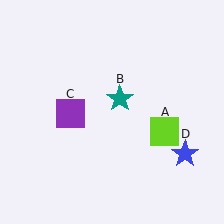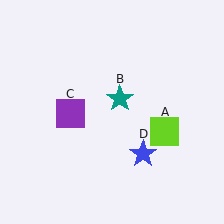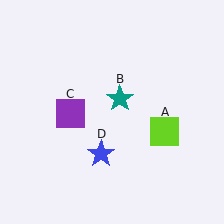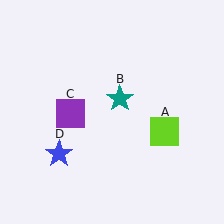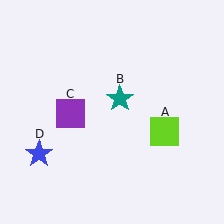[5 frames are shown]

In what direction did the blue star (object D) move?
The blue star (object D) moved left.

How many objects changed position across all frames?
1 object changed position: blue star (object D).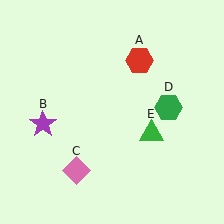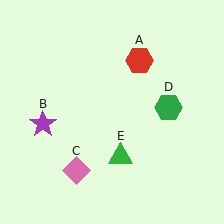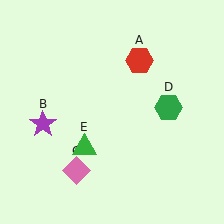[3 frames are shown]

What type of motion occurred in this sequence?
The green triangle (object E) rotated clockwise around the center of the scene.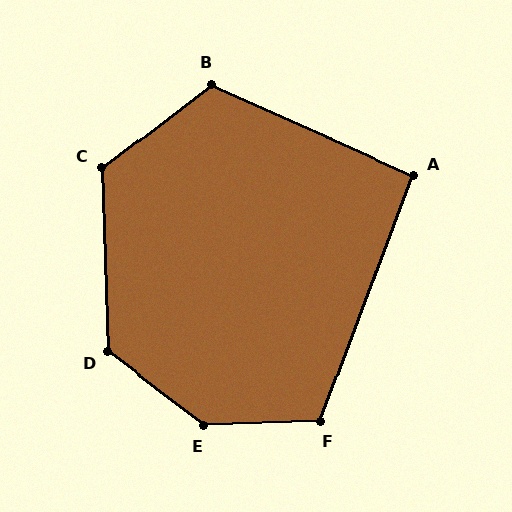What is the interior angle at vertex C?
Approximately 126 degrees (obtuse).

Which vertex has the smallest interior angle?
A, at approximately 93 degrees.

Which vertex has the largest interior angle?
E, at approximately 141 degrees.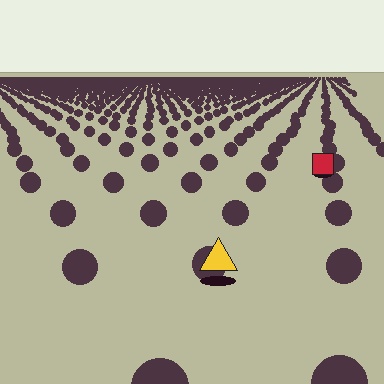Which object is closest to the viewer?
The yellow triangle is closest. The texture marks near it are larger and more spread out.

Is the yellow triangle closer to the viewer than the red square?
Yes. The yellow triangle is closer — you can tell from the texture gradient: the ground texture is coarser near it.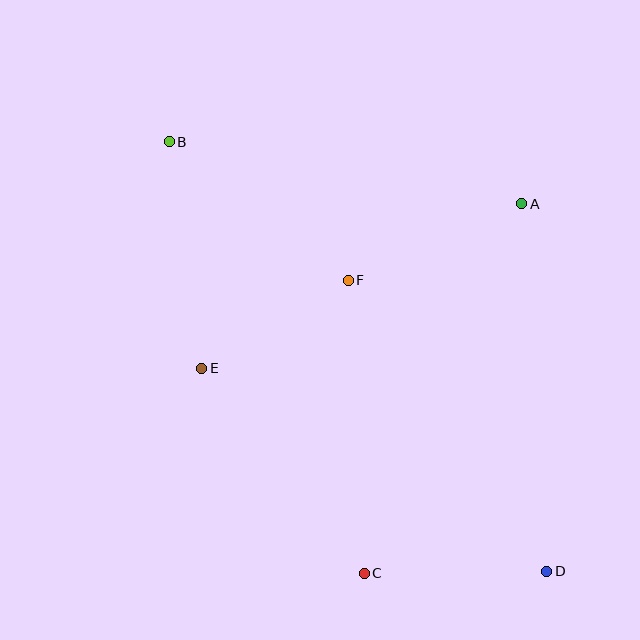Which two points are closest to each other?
Points E and F are closest to each other.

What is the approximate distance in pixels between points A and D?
The distance between A and D is approximately 368 pixels.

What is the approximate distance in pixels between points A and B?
The distance between A and B is approximately 358 pixels.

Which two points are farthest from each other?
Points B and D are farthest from each other.